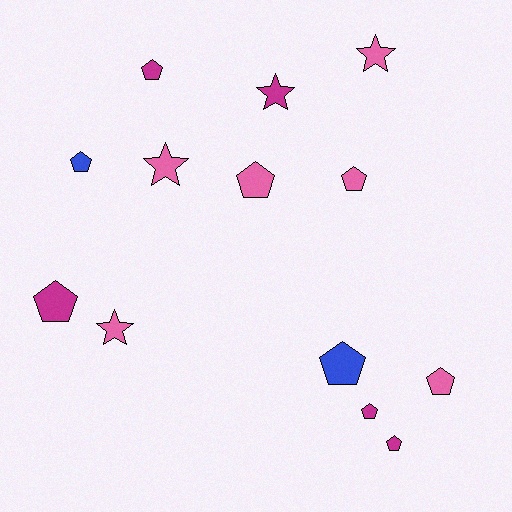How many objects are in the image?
There are 13 objects.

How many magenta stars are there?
There is 1 magenta star.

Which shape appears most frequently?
Pentagon, with 9 objects.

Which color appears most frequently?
Pink, with 6 objects.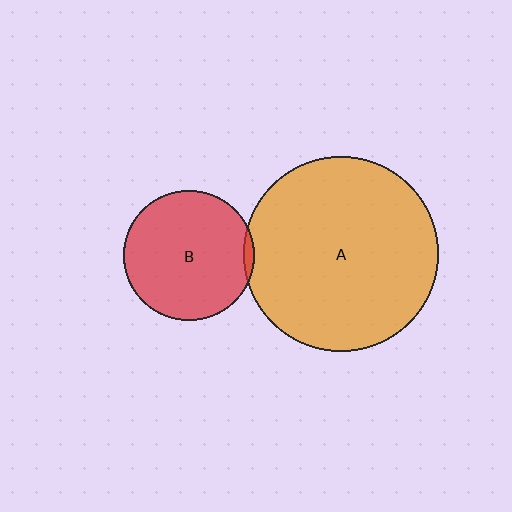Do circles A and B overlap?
Yes.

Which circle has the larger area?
Circle A (orange).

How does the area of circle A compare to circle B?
Approximately 2.2 times.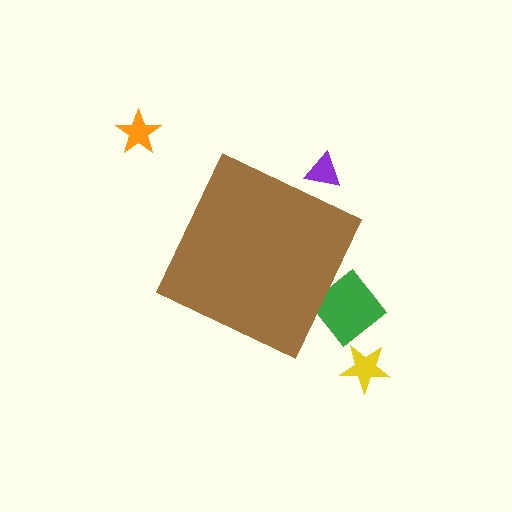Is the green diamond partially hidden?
Yes, the green diamond is partially hidden behind the brown diamond.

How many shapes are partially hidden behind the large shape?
2 shapes are partially hidden.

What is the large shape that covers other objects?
A brown diamond.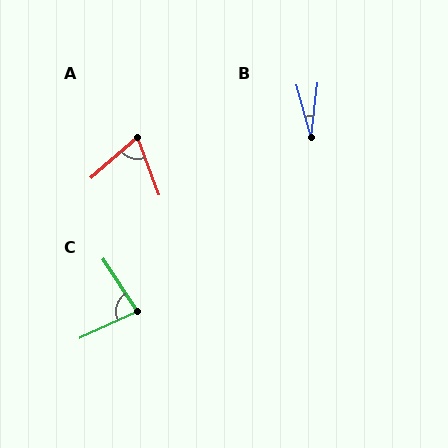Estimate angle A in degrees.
Approximately 69 degrees.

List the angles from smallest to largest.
B (22°), A (69°), C (81°).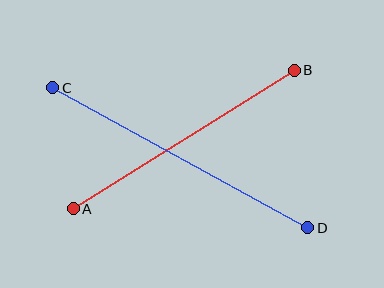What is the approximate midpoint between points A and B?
The midpoint is at approximately (184, 140) pixels.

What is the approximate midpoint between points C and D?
The midpoint is at approximately (180, 158) pixels.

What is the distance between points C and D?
The distance is approximately 291 pixels.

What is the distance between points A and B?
The distance is approximately 261 pixels.